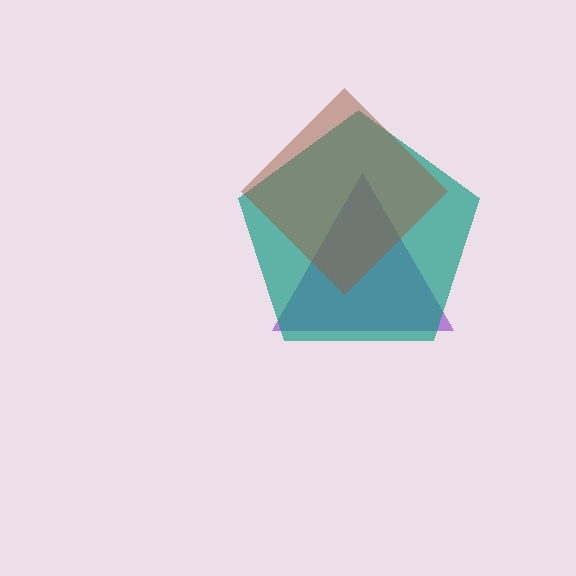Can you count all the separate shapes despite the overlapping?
Yes, there are 3 separate shapes.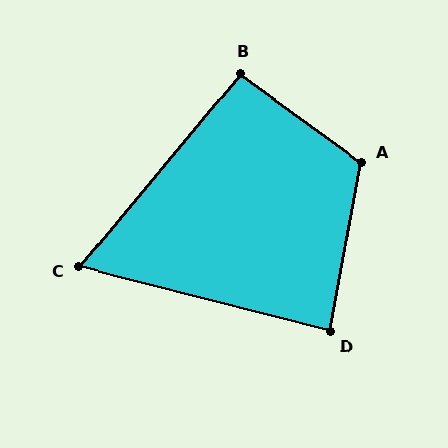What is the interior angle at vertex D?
Approximately 86 degrees (approximately right).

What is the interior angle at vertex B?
Approximately 94 degrees (approximately right).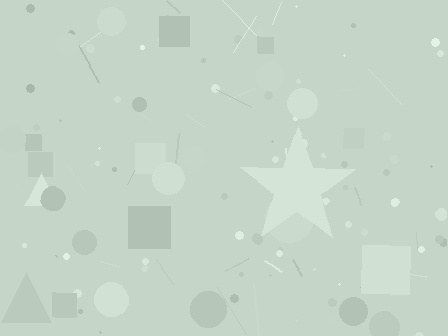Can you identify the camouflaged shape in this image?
The camouflaged shape is a star.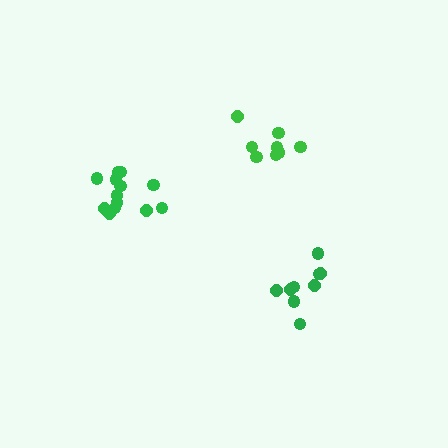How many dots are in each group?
Group 1: 13 dots, Group 2: 9 dots, Group 3: 8 dots (30 total).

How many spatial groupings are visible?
There are 3 spatial groupings.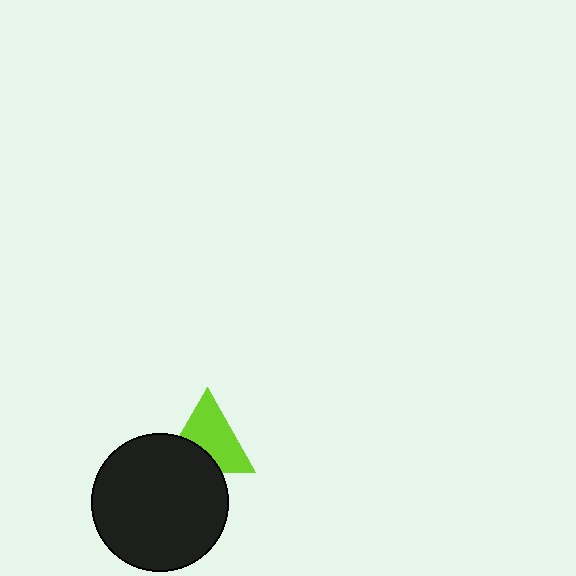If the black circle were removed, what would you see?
You would see the complete lime triangle.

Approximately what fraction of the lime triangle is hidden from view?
Roughly 34% of the lime triangle is hidden behind the black circle.